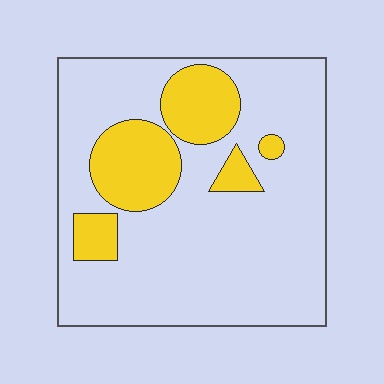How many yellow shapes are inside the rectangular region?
5.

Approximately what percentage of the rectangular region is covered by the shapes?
Approximately 20%.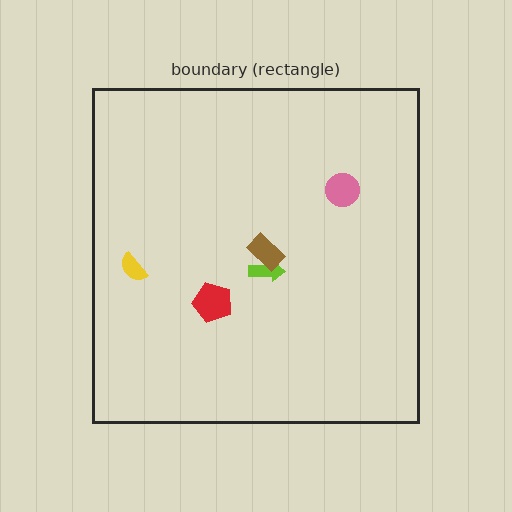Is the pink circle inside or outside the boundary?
Inside.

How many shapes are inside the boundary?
5 inside, 0 outside.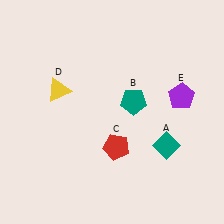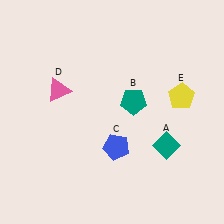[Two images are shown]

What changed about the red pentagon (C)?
In Image 1, C is red. In Image 2, it changed to blue.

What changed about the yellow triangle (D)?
In Image 1, D is yellow. In Image 2, it changed to pink.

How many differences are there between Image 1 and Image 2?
There are 3 differences between the two images.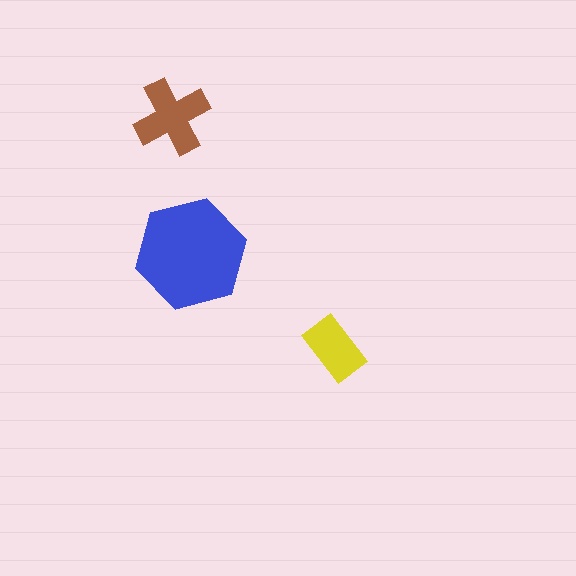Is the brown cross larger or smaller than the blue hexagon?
Smaller.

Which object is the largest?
The blue hexagon.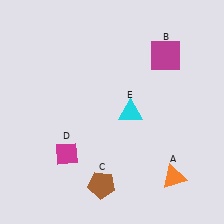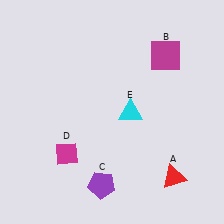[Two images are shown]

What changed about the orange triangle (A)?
In Image 1, A is orange. In Image 2, it changed to red.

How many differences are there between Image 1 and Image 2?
There are 2 differences between the two images.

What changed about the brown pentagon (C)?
In Image 1, C is brown. In Image 2, it changed to purple.